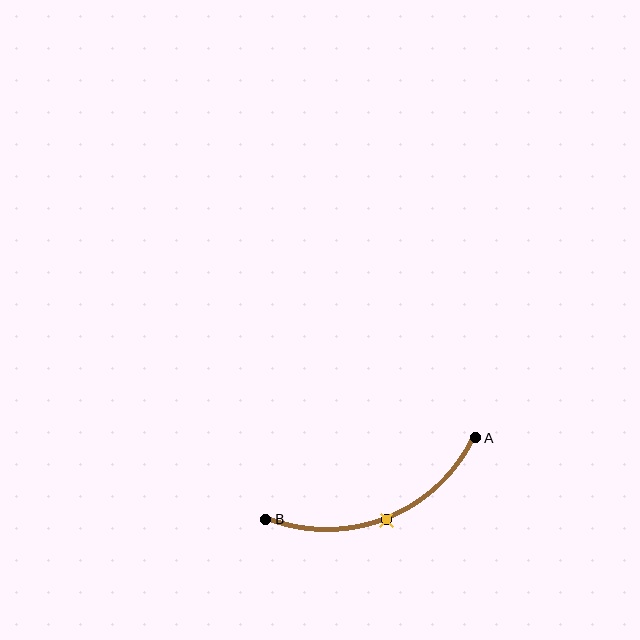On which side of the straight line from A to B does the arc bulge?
The arc bulges below the straight line connecting A and B.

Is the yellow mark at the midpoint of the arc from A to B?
Yes. The yellow mark lies on the arc at equal arc-length from both A and B — it is the arc midpoint.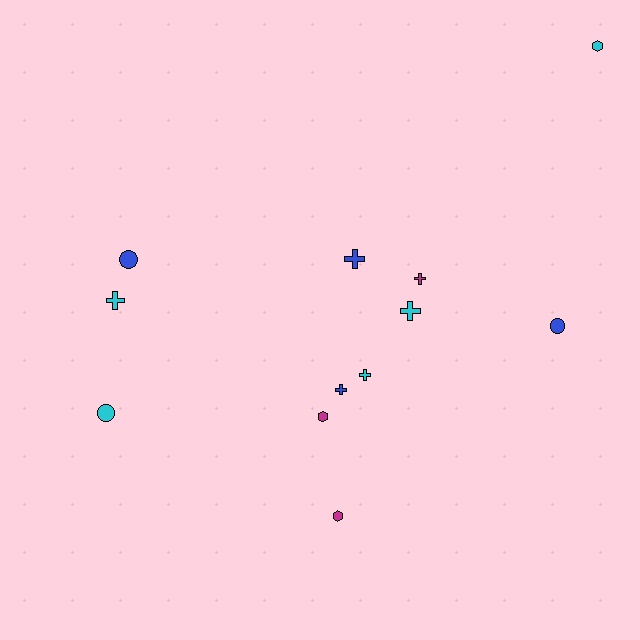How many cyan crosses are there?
There are 3 cyan crosses.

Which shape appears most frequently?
Cross, with 6 objects.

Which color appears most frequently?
Cyan, with 5 objects.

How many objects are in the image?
There are 12 objects.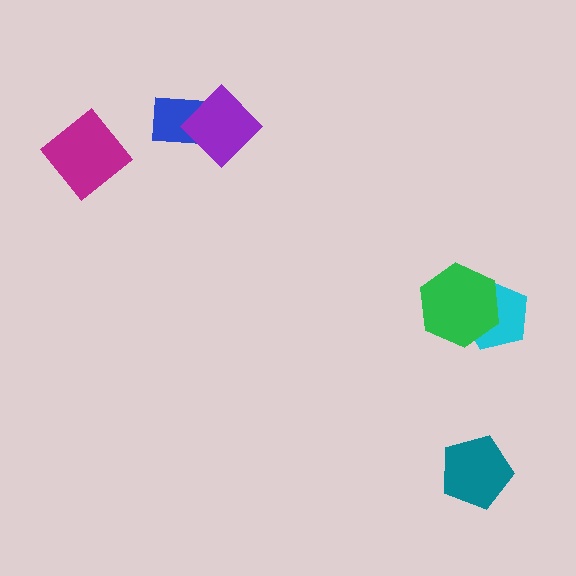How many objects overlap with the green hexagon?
1 object overlaps with the green hexagon.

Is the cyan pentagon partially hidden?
Yes, it is partially covered by another shape.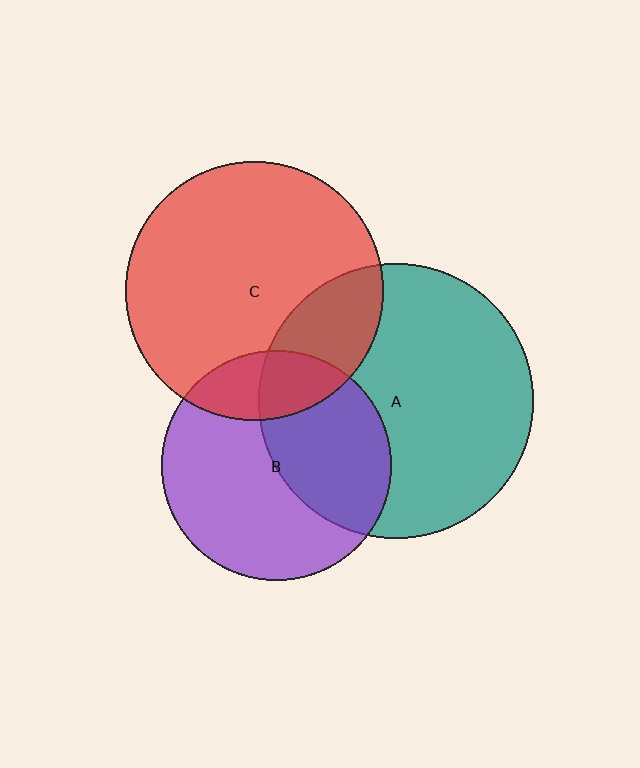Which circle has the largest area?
Circle A (teal).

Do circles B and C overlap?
Yes.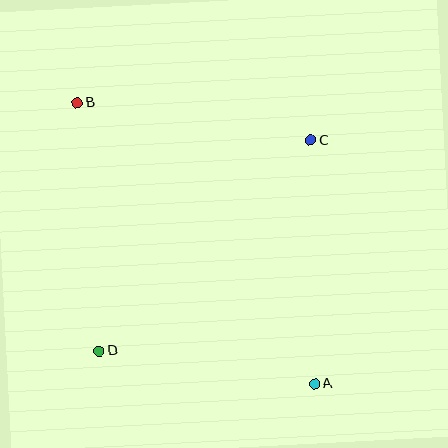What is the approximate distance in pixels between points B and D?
The distance between B and D is approximately 249 pixels.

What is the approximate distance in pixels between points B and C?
The distance between B and C is approximately 236 pixels.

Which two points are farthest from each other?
Points A and B are farthest from each other.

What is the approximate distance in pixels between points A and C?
The distance between A and C is approximately 244 pixels.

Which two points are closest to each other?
Points A and D are closest to each other.